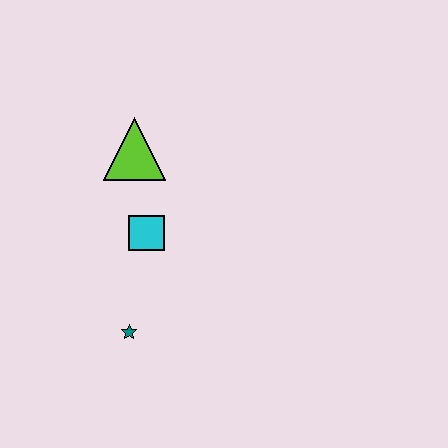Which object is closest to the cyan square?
The lime triangle is closest to the cyan square.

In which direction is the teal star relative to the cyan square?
The teal star is below the cyan square.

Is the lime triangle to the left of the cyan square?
Yes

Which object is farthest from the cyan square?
The teal star is farthest from the cyan square.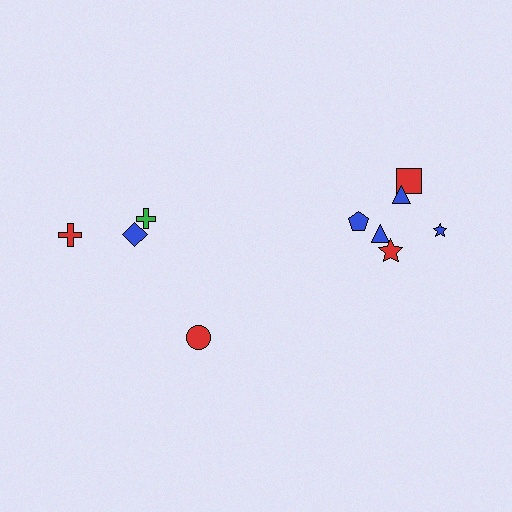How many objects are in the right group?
There are 6 objects.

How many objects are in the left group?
There are 4 objects.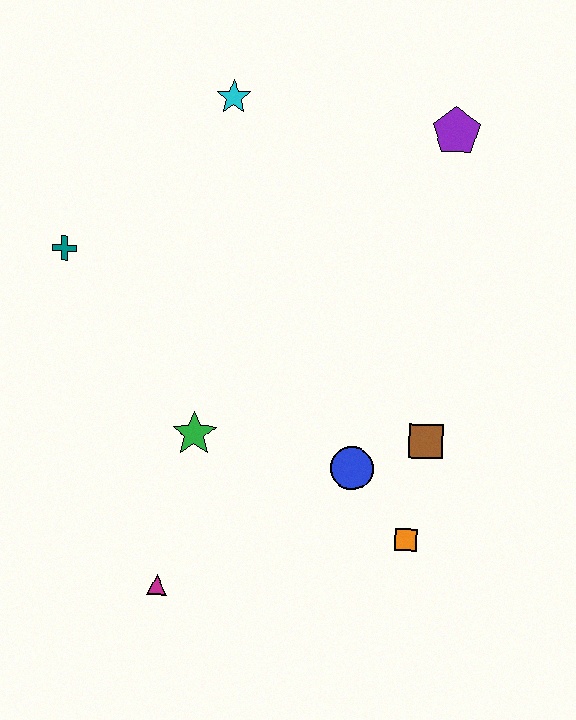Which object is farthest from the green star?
The purple pentagon is farthest from the green star.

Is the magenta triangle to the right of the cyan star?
No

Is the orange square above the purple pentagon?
No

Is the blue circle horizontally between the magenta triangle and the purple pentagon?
Yes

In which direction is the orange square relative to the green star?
The orange square is to the right of the green star.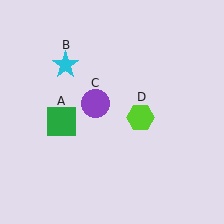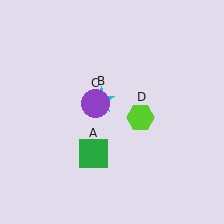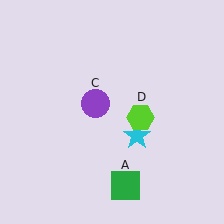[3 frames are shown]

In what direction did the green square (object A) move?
The green square (object A) moved down and to the right.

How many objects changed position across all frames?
2 objects changed position: green square (object A), cyan star (object B).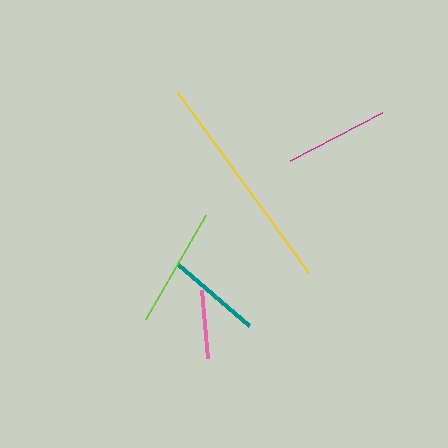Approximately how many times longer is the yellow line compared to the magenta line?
The yellow line is approximately 2.1 times the length of the magenta line.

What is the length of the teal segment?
The teal segment is approximately 95 pixels long.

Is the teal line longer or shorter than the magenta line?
The magenta line is longer than the teal line.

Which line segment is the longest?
The yellow line is the longest at approximately 222 pixels.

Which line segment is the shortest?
The pink line is the shortest at approximately 69 pixels.